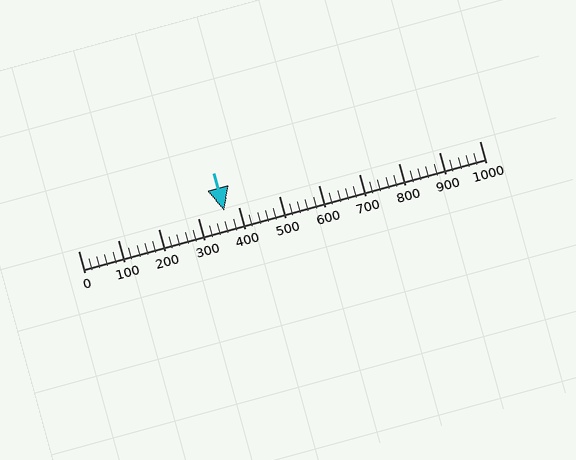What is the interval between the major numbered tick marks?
The major tick marks are spaced 100 units apart.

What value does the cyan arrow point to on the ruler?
The cyan arrow points to approximately 363.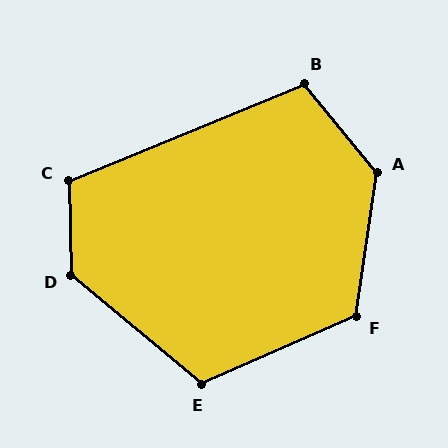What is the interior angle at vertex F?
Approximately 122 degrees (obtuse).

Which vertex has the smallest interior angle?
B, at approximately 107 degrees.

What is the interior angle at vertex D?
Approximately 131 degrees (obtuse).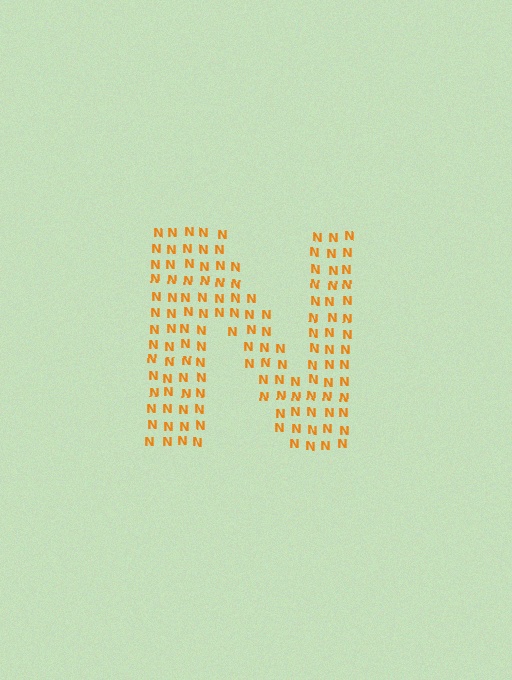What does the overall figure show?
The overall figure shows the letter N.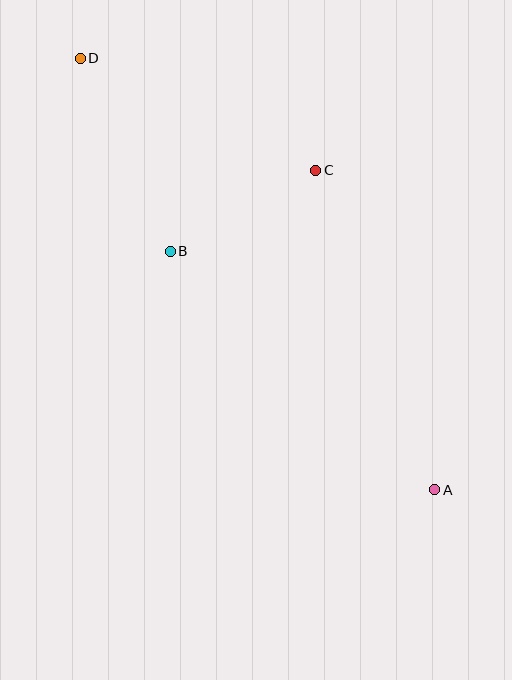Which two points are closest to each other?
Points B and C are closest to each other.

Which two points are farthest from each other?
Points A and D are farthest from each other.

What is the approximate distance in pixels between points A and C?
The distance between A and C is approximately 341 pixels.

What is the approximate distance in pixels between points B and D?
The distance between B and D is approximately 213 pixels.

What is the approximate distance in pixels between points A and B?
The distance between A and B is approximately 356 pixels.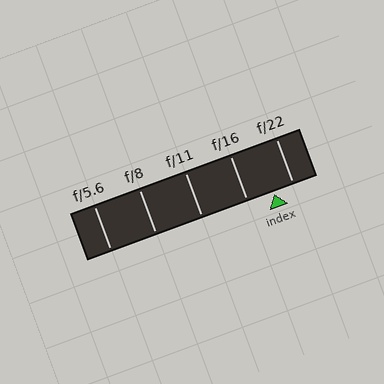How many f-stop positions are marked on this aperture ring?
There are 5 f-stop positions marked.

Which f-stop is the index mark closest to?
The index mark is closest to f/22.